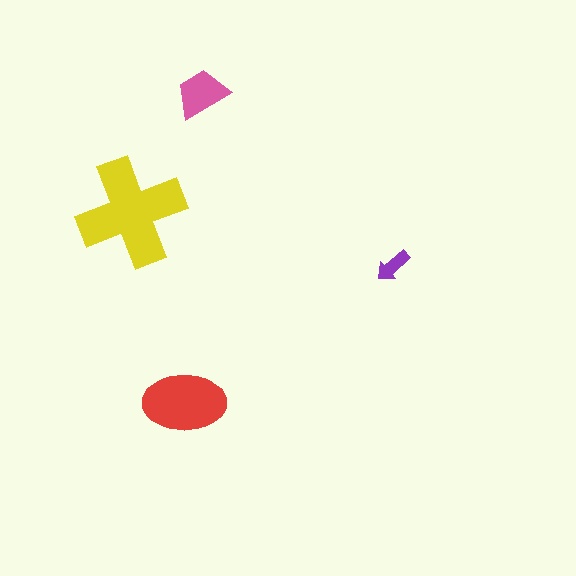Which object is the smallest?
The purple arrow.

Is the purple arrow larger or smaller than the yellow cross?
Smaller.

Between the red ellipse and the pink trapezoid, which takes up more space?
The red ellipse.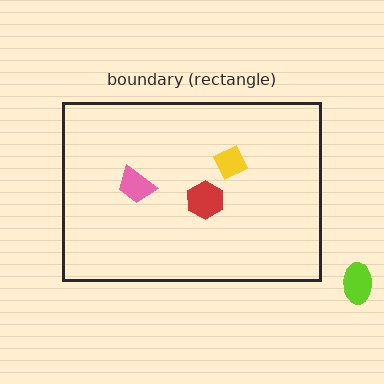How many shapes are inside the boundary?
3 inside, 1 outside.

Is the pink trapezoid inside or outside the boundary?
Inside.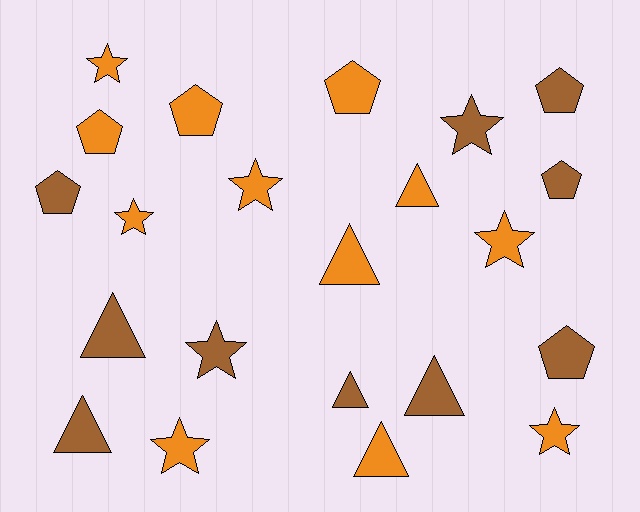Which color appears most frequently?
Orange, with 12 objects.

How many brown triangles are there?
There are 4 brown triangles.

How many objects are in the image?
There are 22 objects.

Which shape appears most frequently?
Star, with 8 objects.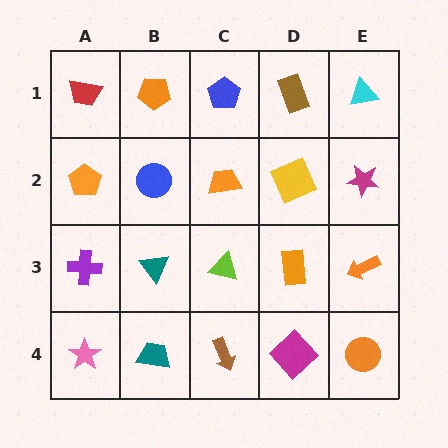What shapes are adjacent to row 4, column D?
An orange rectangle (row 3, column D), a brown arrow (row 4, column C), an orange circle (row 4, column E).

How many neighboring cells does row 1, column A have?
2.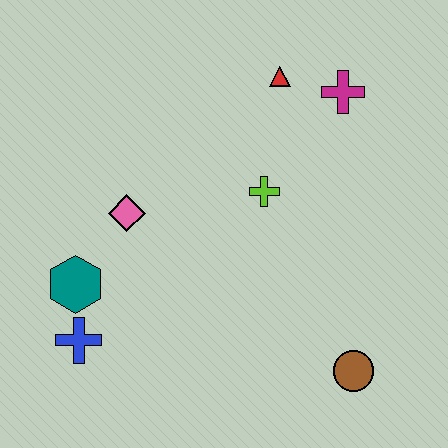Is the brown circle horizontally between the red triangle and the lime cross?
No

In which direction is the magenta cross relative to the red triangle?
The magenta cross is to the right of the red triangle.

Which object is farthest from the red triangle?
The blue cross is farthest from the red triangle.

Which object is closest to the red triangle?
The magenta cross is closest to the red triangle.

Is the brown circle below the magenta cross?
Yes